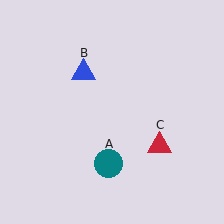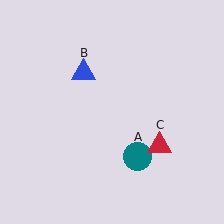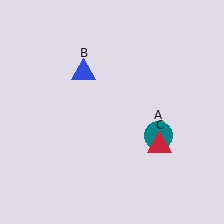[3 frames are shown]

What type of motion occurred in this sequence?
The teal circle (object A) rotated counterclockwise around the center of the scene.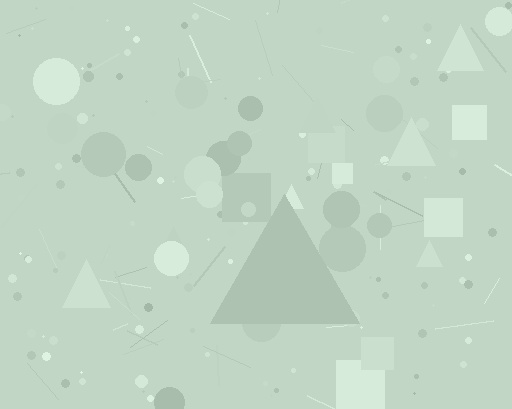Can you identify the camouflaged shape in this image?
The camouflaged shape is a triangle.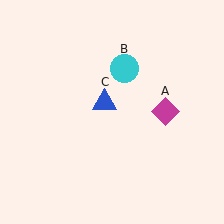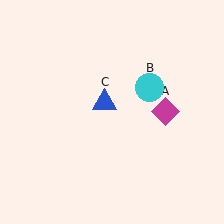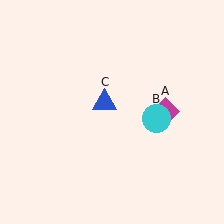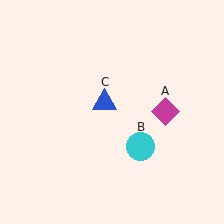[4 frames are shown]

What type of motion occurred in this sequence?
The cyan circle (object B) rotated clockwise around the center of the scene.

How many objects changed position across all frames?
1 object changed position: cyan circle (object B).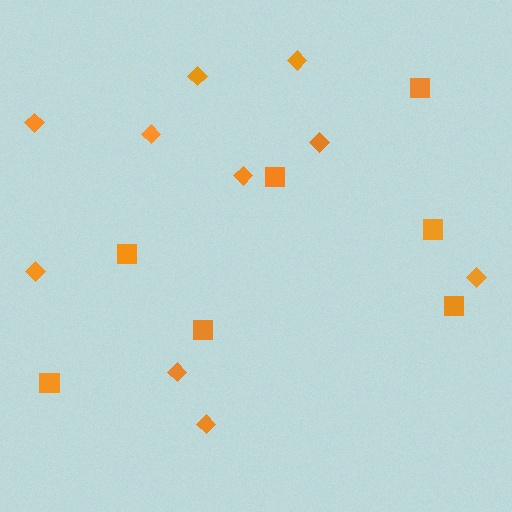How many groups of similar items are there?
There are 2 groups: one group of squares (7) and one group of diamonds (10).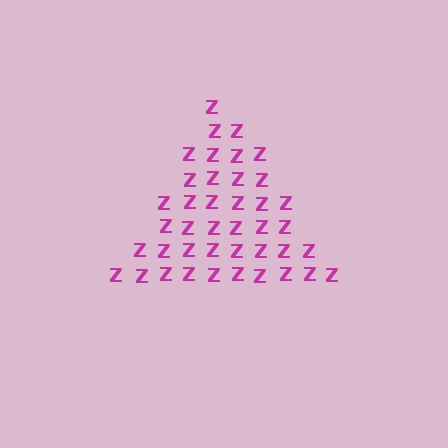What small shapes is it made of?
It is made of small letter Z's.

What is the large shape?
The large shape is a triangle.